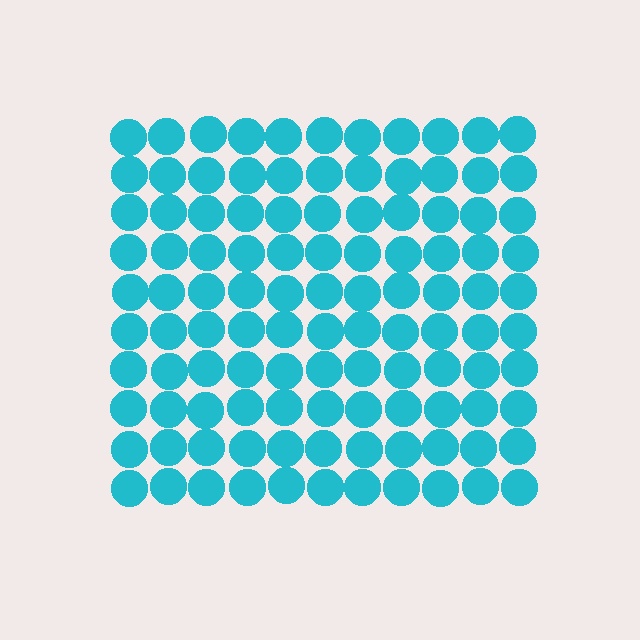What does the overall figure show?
The overall figure shows a square.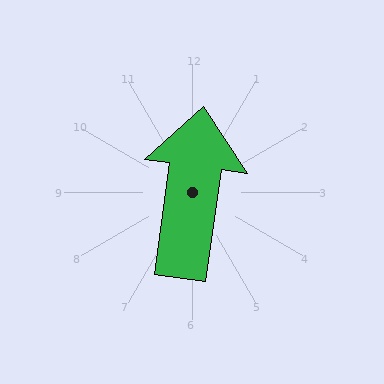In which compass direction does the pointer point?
North.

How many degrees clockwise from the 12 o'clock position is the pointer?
Approximately 8 degrees.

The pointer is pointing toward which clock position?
Roughly 12 o'clock.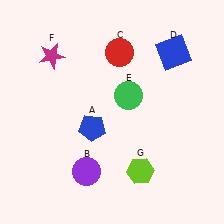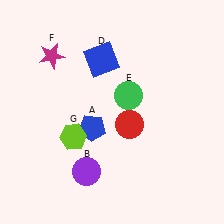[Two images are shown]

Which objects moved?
The objects that moved are: the red circle (C), the blue square (D), the lime hexagon (G).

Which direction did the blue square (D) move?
The blue square (D) moved left.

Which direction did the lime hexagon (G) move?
The lime hexagon (G) moved left.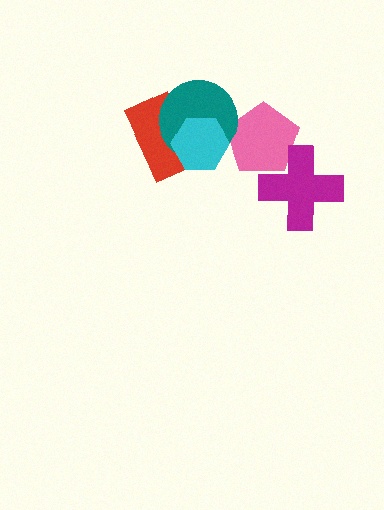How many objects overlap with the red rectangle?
2 objects overlap with the red rectangle.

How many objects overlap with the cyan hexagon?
2 objects overlap with the cyan hexagon.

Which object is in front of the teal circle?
The cyan hexagon is in front of the teal circle.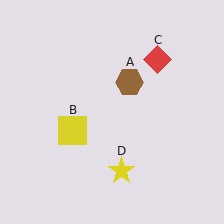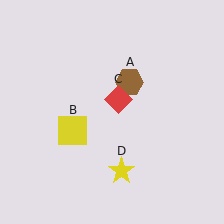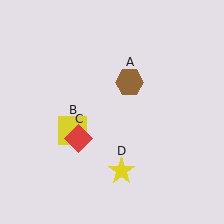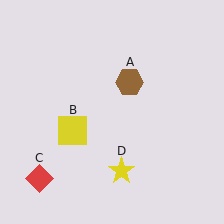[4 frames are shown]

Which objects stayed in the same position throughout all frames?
Brown hexagon (object A) and yellow square (object B) and yellow star (object D) remained stationary.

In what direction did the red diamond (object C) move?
The red diamond (object C) moved down and to the left.